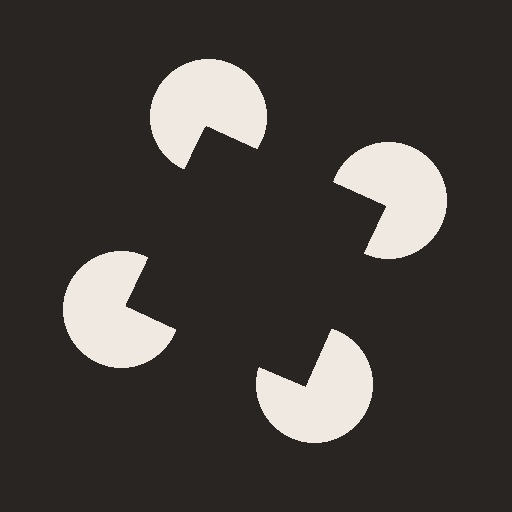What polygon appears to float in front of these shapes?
An illusory square — its edges are inferred from the aligned wedge cuts in the pac-man discs, not physically drawn.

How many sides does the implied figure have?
4 sides.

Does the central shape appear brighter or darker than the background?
It typically appears slightly darker than the background, even though no actual brightness change is drawn.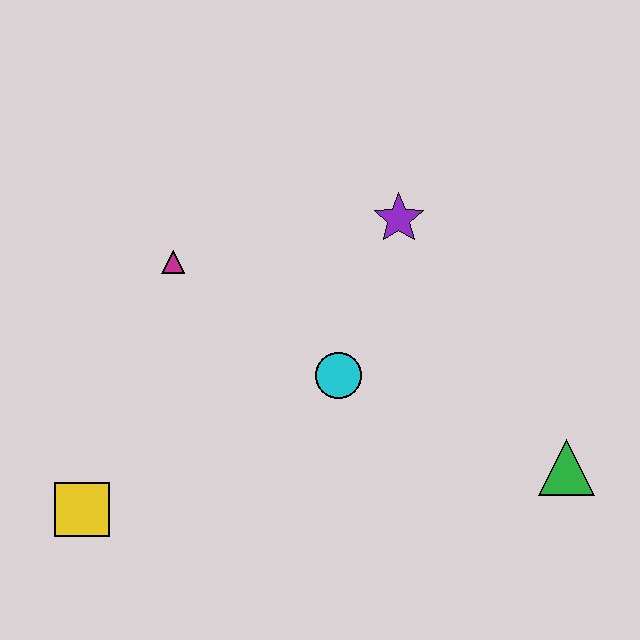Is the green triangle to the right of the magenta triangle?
Yes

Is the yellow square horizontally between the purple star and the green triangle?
No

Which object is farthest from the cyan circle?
The yellow square is farthest from the cyan circle.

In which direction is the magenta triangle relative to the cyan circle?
The magenta triangle is to the left of the cyan circle.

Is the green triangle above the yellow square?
Yes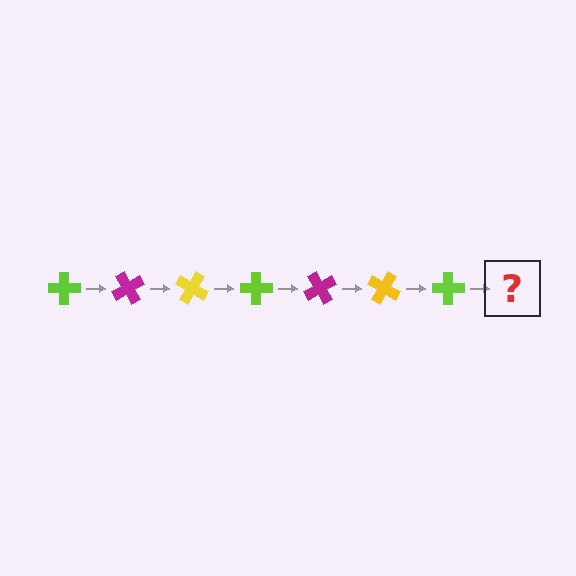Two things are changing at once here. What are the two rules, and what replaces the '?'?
The two rules are that it rotates 60 degrees each step and the color cycles through lime, magenta, and yellow. The '?' should be a magenta cross, rotated 420 degrees from the start.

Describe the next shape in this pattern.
It should be a magenta cross, rotated 420 degrees from the start.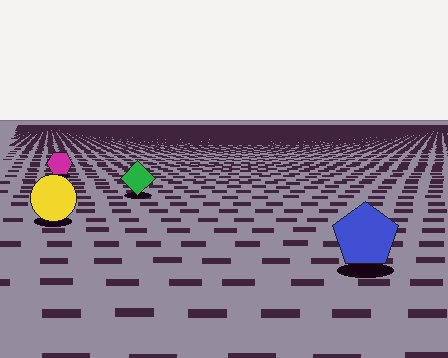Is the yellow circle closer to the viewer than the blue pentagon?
No. The blue pentagon is closer — you can tell from the texture gradient: the ground texture is coarser near it.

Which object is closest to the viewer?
The blue pentagon is closest. The texture marks near it are larger and more spread out.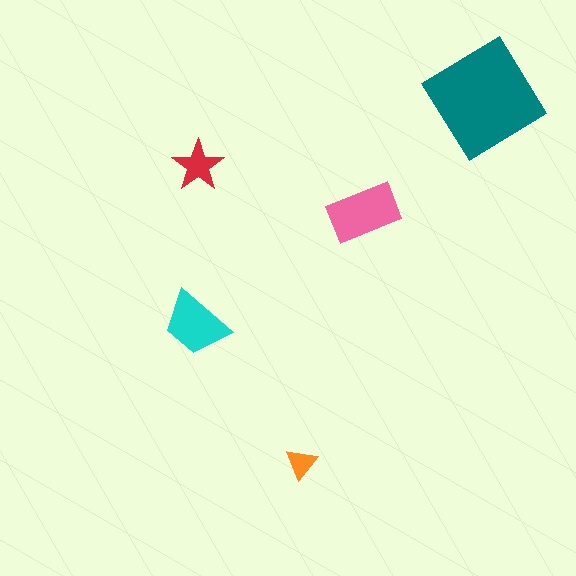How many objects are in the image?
There are 5 objects in the image.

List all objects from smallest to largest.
The orange triangle, the red star, the cyan trapezoid, the pink rectangle, the teal diamond.